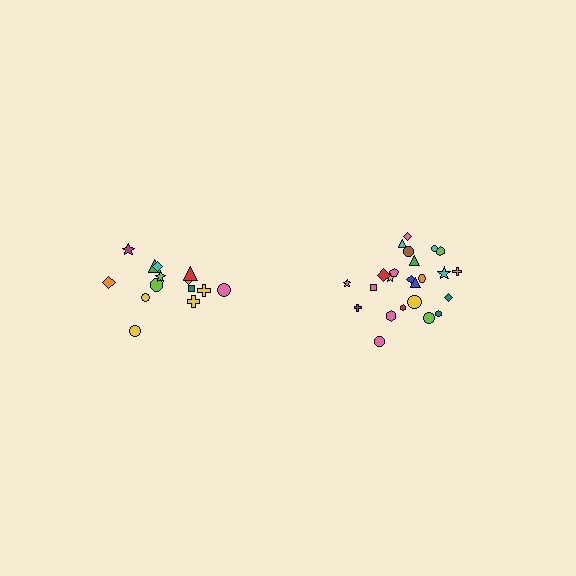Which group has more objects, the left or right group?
The right group.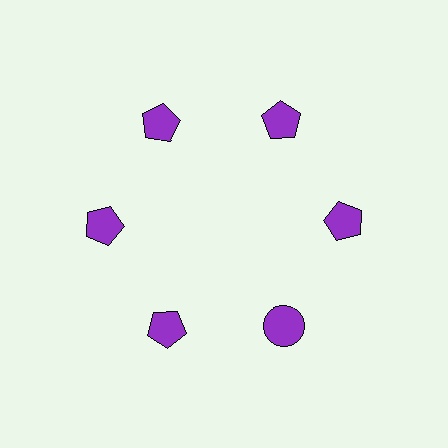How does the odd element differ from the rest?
It has a different shape: circle instead of pentagon.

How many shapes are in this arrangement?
There are 6 shapes arranged in a ring pattern.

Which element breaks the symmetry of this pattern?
The purple circle at roughly the 5 o'clock position breaks the symmetry. All other shapes are purple pentagons.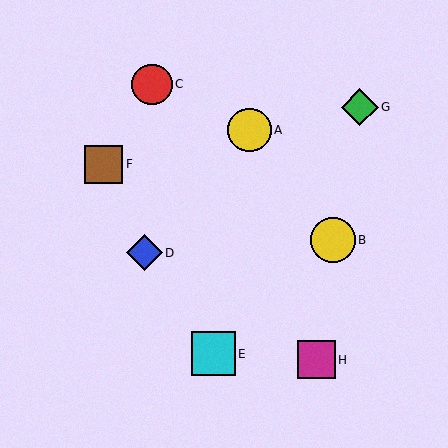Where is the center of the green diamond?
The center of the green diamond is at (360, 107).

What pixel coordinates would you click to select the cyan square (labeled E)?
Click at (213, 354) to select the cyan square E.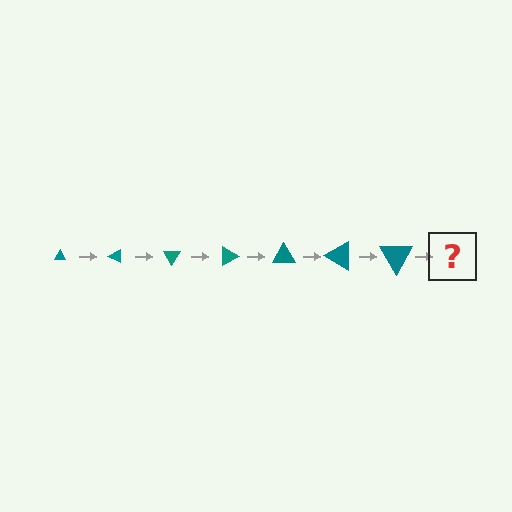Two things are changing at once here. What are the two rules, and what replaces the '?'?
The two rules are that the triangle grows larger each step and it rotates 30 degrees each step. The '?' should be a triangle, larger than the previous one and rotated 210 degrees from the start.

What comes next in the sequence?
The next element should be a triangle, larger than the previous one and rotated 210 degrees from the start.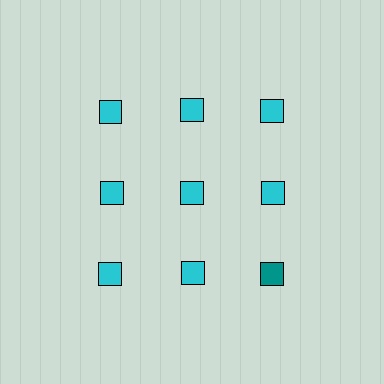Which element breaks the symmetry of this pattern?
The teal square in the third row, center column breaks the symmetry. All other shapes are cyan squares.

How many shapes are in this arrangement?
There are 9 shapes arranged in a grid pattern.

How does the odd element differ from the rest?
It has a different color: teal instead of cyan.